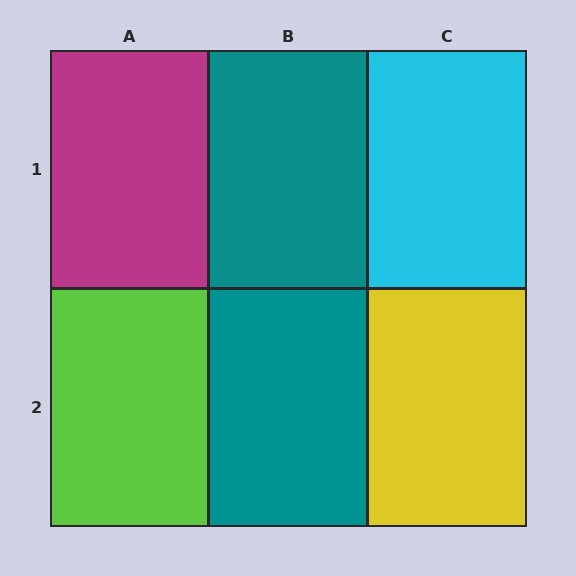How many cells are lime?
1 cell is lime.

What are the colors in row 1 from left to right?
Magenta, teal, cyan.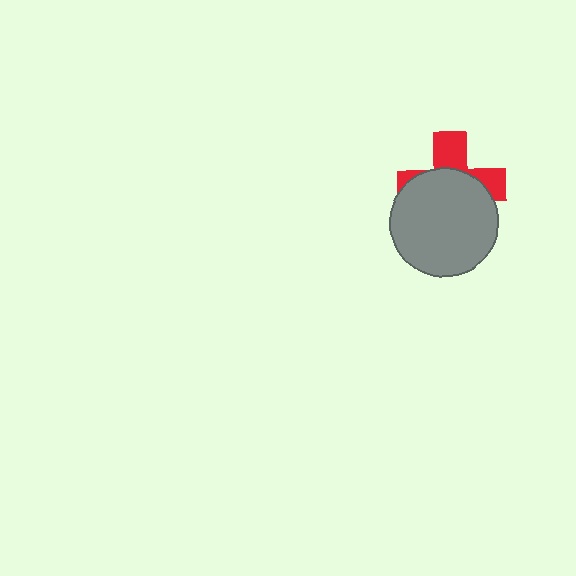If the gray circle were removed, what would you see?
You would see the complete red cross.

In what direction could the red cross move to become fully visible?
The red cross could move up. That would shift it out from behind the gray circle entirely.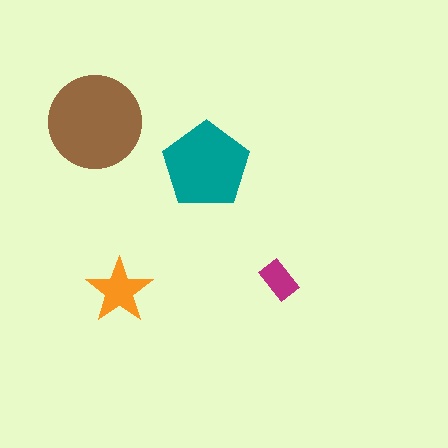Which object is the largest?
The brown circle.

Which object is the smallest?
The magenta rectangle.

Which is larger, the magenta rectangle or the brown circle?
The brown circle.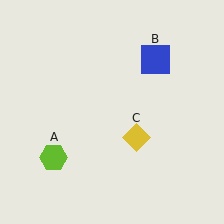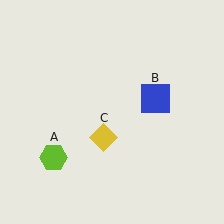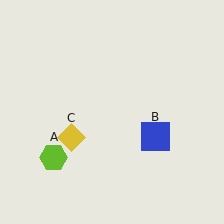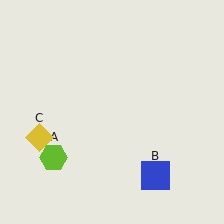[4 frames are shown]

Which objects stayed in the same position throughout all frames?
Lime hexagon (object A) remained stationary.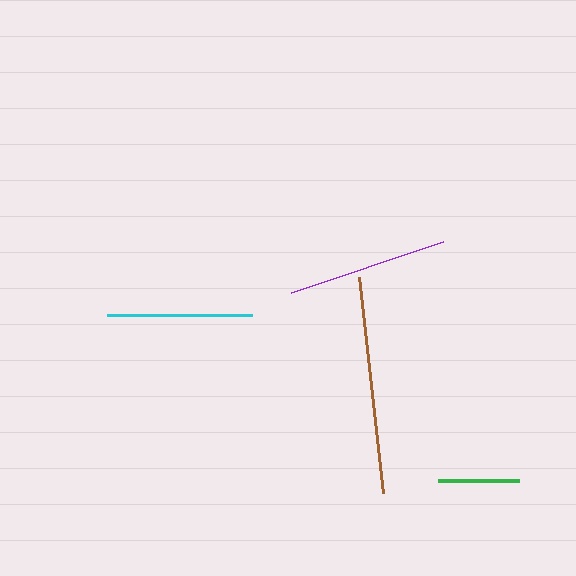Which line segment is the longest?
The brown line is the longest at approximately 217 pixels.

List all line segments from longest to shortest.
From longest to shortest: brown, purple, cyan, green.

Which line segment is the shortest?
The green line is the shortest at approximately 80 pixels.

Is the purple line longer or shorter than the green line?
The purple line is longer than the green line.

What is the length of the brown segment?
The brown segment is approximately 217 pixels long.